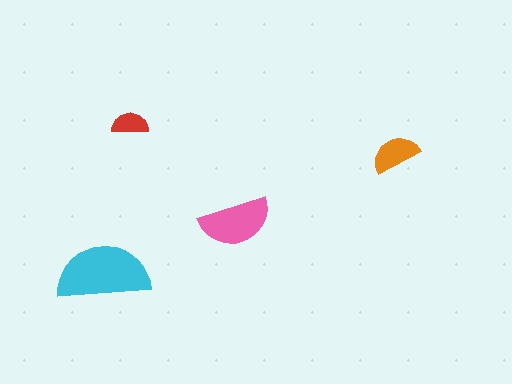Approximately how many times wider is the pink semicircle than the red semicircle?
About 2 times wider.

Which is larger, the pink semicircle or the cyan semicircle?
The cyan one.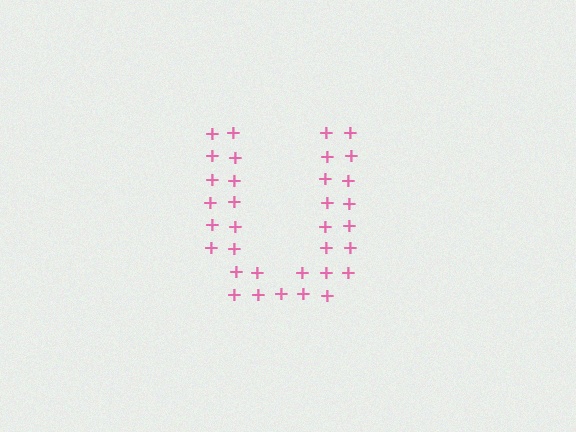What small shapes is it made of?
It is made of small plus signs.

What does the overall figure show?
The overall figure shows the letter U.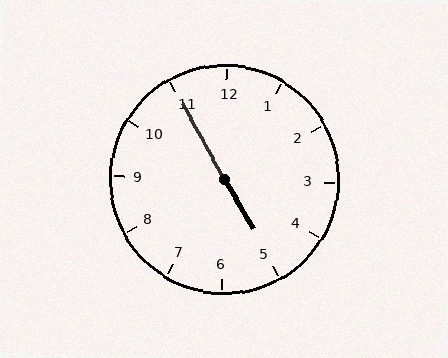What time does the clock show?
4:55.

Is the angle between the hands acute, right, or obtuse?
It is obtuse.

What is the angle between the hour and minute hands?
Approximately 178 degrees.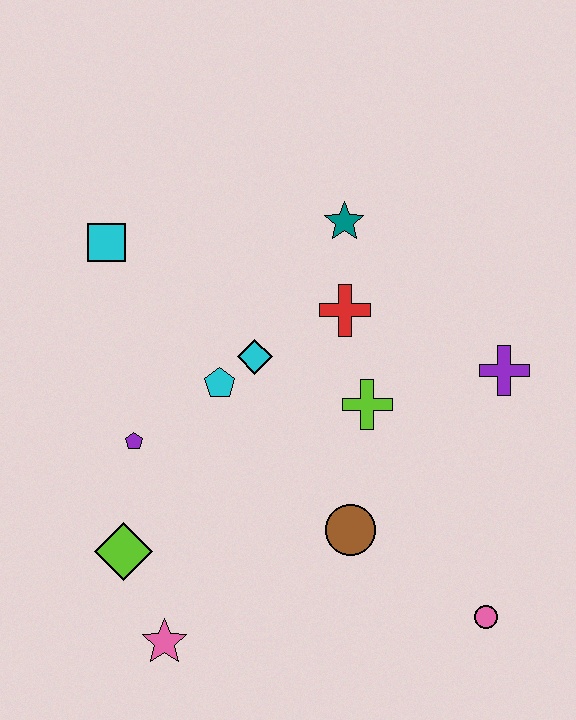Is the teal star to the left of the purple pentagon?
No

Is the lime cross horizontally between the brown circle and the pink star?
No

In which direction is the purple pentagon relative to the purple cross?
The purple pentagon is to the left of the purple cross.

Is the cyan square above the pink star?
Yes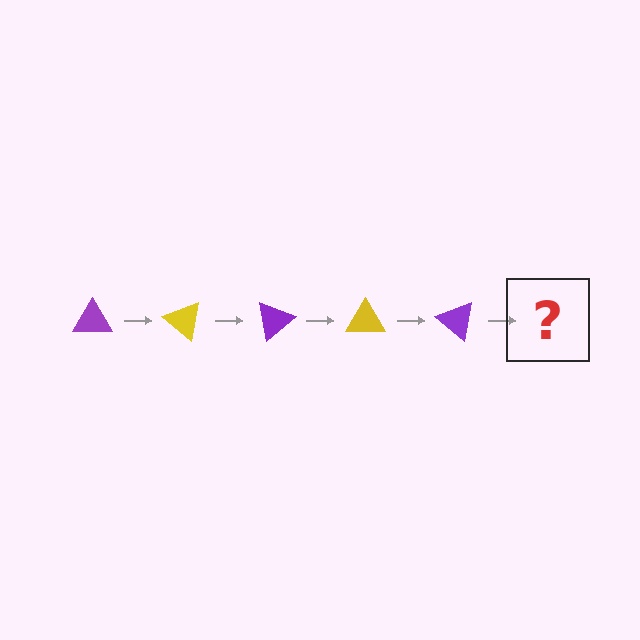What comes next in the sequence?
The next element should be a yellow triangle, rotated 200 degrees from the start.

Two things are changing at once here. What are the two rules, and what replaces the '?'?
The two rules are that it rotates 40 degrees each step and the color cycles through purple and yellow. The '?' should be a yellow triangle, rotated 200 degrees from the start.